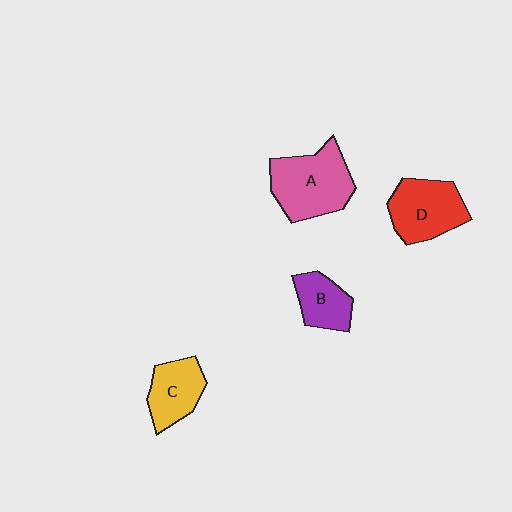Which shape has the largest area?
Shape A (pink).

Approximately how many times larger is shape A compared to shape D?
Approximately 1.2 times.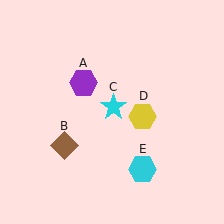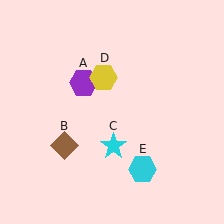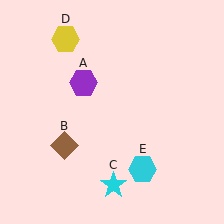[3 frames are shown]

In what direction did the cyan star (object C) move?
The cyan star (object C) moved down.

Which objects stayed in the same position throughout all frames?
Purple hexagon (object A) and brown diamond (object B) and cyan hexagon (object E) remained stationary.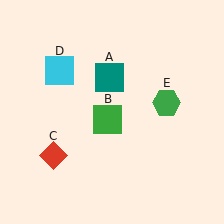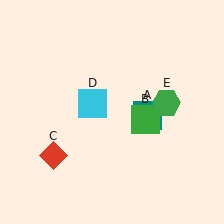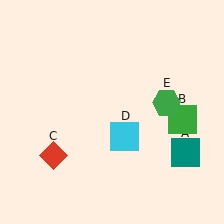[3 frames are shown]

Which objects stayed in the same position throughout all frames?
Red diamond (object C) and green hexagon (object E) remained stationary.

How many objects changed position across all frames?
3 objects changed position: teal square (object A), green square (object B), cyan square (object D).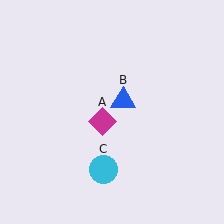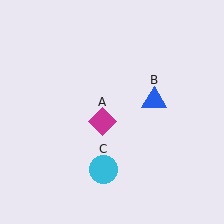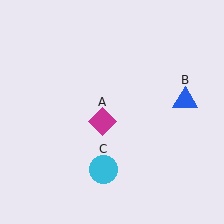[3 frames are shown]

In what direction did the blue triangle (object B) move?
The blue triangle (object B) moved right.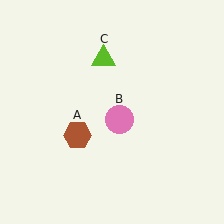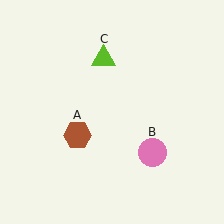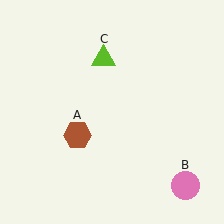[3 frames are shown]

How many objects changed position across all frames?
1 object changed position: pink circle (object B).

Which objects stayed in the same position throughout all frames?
Brown hexagon (object A) and lime triangle (object C) remained stationary.